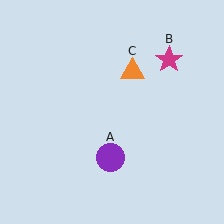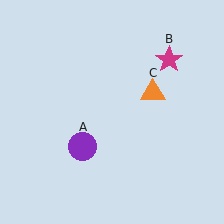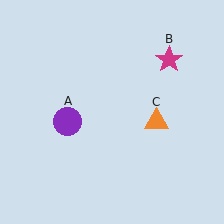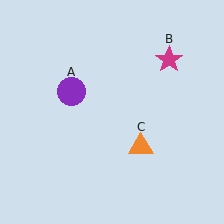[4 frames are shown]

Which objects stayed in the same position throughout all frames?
Magenta star (object B) remained stationary.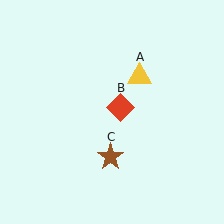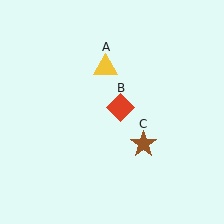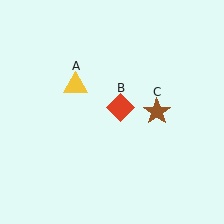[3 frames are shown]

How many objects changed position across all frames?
2 objects changed position: yellow triangle (object A), brown star (object C).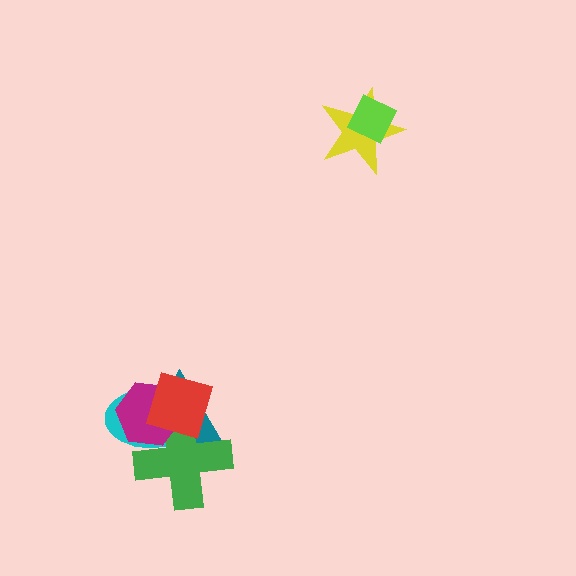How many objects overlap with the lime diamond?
1 object overlaps with the lime diamond.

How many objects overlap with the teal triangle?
4 objects overlap with the teal triangle.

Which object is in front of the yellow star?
The lime diamond is in front of the yellow star.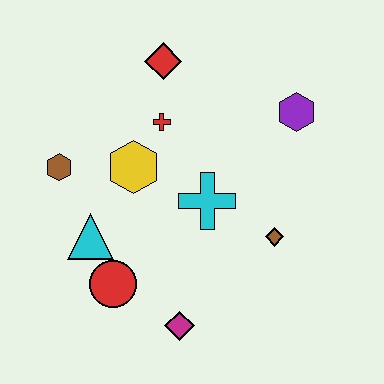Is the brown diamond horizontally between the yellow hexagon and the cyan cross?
No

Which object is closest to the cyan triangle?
The red circle is closest to the cyan triangle.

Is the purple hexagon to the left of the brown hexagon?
No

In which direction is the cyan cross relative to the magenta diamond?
The cyan cross is above the magenta diamond.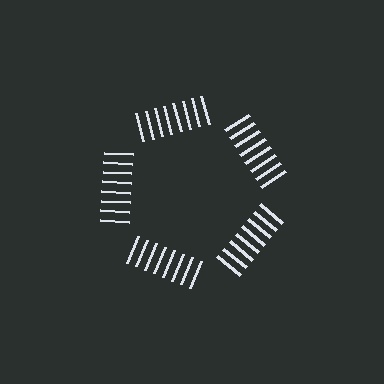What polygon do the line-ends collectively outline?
An illusory pentagon — the line segments terminate on its edges but no continuous stroke is drawn.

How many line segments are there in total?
40 — 8 along each of the 5 edges.